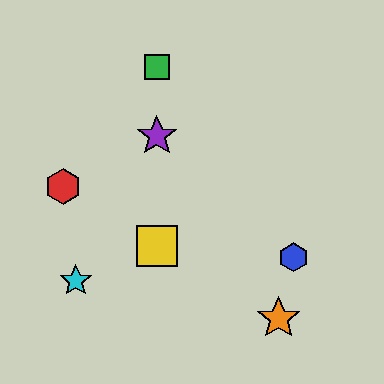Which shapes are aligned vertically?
The green square, the yellow square, the purple star are aligned vertically.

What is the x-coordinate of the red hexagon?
The red hexagon is at x≈63.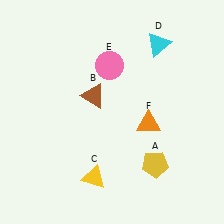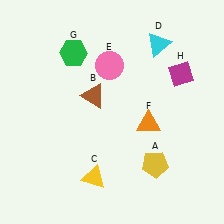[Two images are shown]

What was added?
A green hexagon (G), a magenta diamond (H) were added in Image 2.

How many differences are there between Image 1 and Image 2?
There are 2 differences between the two images.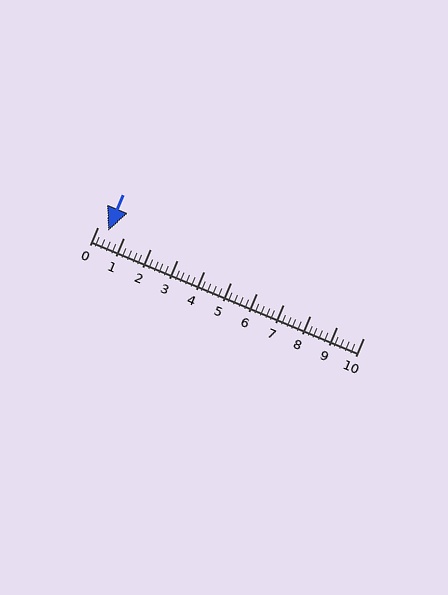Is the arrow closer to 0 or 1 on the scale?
The arrow is closer to 0.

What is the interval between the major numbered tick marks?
The major tick marks are spaced 1 units apart.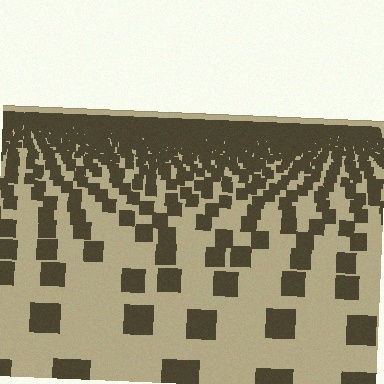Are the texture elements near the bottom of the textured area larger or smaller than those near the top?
Larger. Near the bottom, elements are closer to the viewer and appear at a bigger on-screen size.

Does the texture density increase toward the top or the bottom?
Density increases toward the top.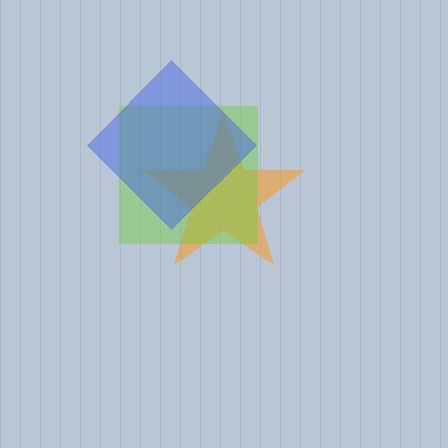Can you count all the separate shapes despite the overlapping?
Yes, there are 3 separate shapes.